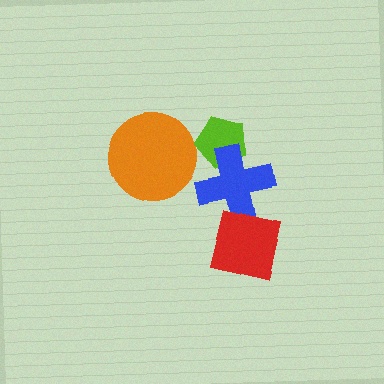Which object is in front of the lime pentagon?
The blue cross is in front of the lime pentagon.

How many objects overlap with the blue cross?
2 objects overlap with the blue cross.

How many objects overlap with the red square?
1 object overlaps with the red square.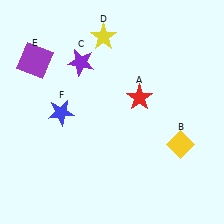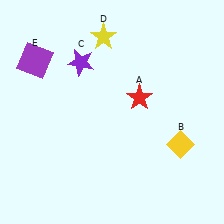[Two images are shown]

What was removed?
The blue star (F) was removed in Image 2.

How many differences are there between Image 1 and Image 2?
There is 1 difference between the two images.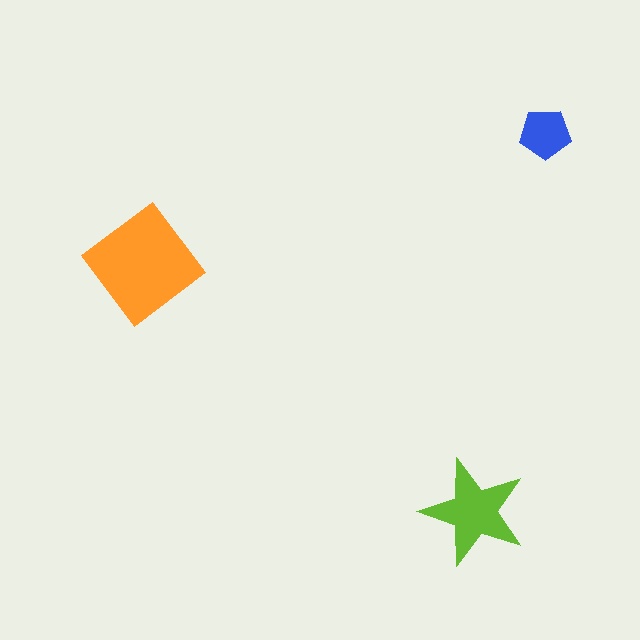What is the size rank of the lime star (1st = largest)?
2nd.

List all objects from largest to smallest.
The orange diamond, the lime star, the blue pentagon.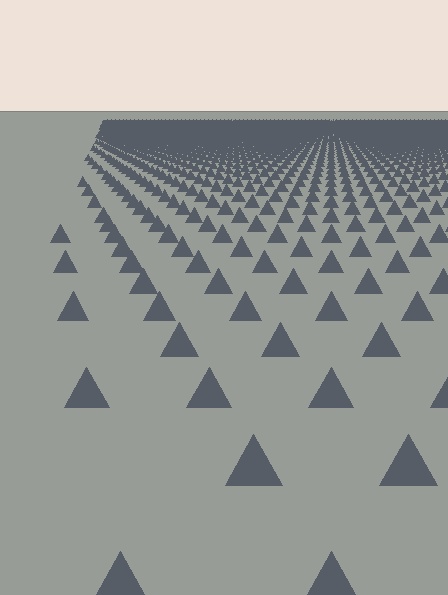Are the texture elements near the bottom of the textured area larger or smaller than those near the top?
Larger. Near the bottom, elements are closer to the viewer and appear at a bigger on-screen size.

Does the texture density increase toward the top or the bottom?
Density increases toward the top.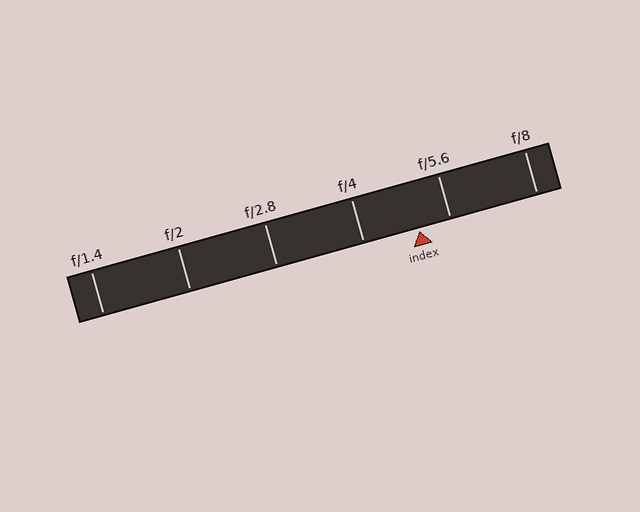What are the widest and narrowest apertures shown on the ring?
The widest aperture shown is f/1.4 and the narrowest is f/8.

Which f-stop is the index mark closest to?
The index mark is closest to f/5.6.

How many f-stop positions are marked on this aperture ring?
There are 6 f-stop positions marked.